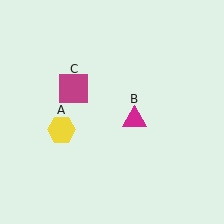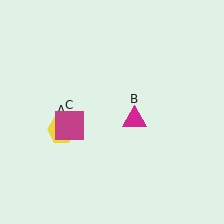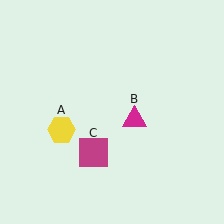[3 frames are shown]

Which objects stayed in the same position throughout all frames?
Yellow hexagon (object A) and magenta triangle (object B) remained stationary.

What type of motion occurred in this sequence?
The magenta square (object C) rotated counterclockwise around the center of the scene.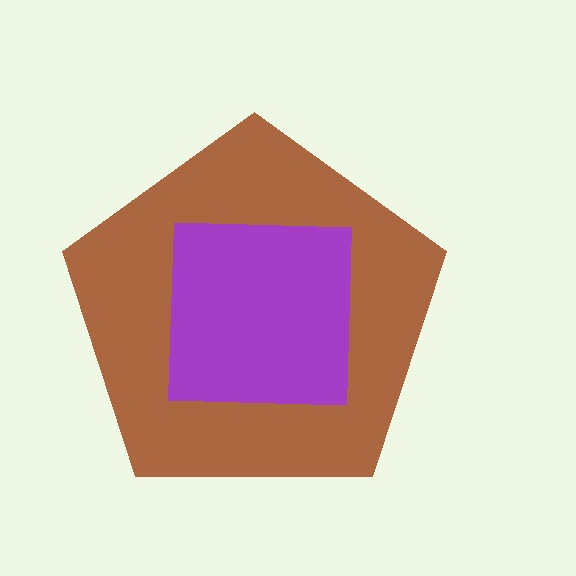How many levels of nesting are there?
2.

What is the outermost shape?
The brown pentagon.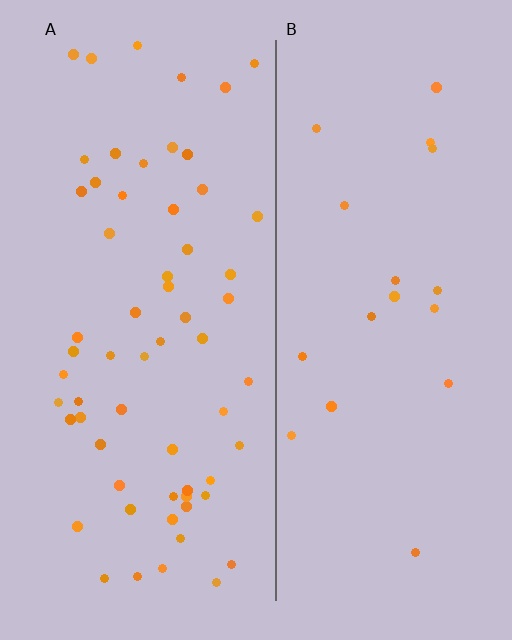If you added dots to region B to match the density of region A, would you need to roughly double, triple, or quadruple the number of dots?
Approximately triple.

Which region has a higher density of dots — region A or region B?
A (the left).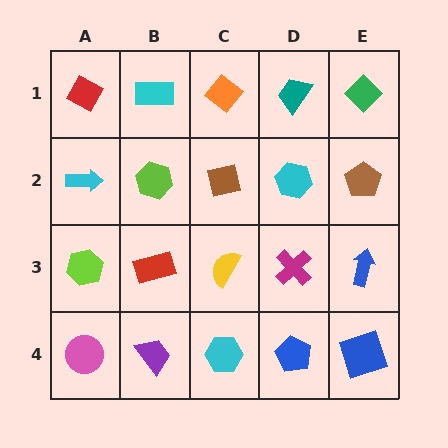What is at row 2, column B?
A lime hexagon.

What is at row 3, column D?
A magenta cross.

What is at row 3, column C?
A yellow semicircle.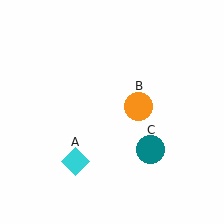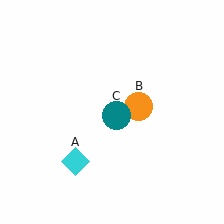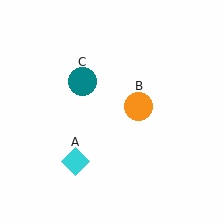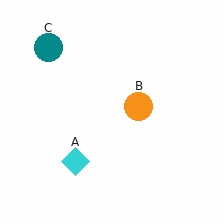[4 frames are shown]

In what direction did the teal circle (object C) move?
The teal circle (object C) moved up and to the left.